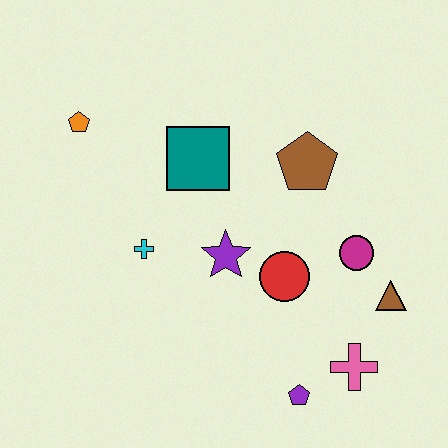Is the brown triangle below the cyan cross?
Yes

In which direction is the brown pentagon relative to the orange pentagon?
The brown pentagon is to the right of the orange pentagon.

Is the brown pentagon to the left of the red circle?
No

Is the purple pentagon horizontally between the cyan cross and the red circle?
No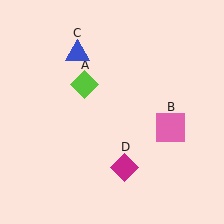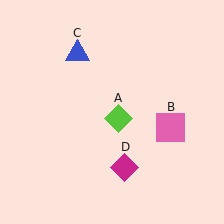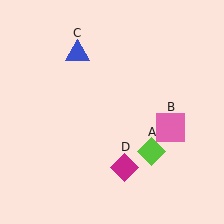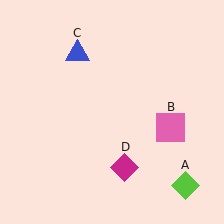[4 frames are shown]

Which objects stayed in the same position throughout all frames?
Pink square (object B) and blue triangle (object C) and magenta diamond (object D) remained stationary.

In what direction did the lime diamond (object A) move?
The lime diamond (object A) moved down and to the right.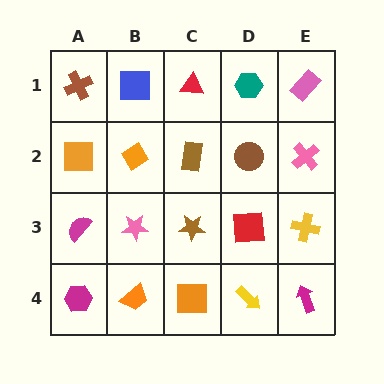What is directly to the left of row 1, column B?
A brown cross.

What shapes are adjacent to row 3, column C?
A brown rectangle (row 2, column C), an orange square (row 4, column C), a pink star (row 3, column B), a red square (row 3, column D).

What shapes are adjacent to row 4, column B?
A pink star (row 3, column B), a magenta hexagon (row 4, column A), an orange square (row 4, column C).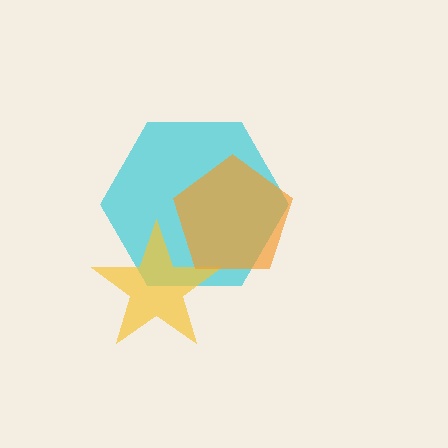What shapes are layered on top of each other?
The layered shapes are: a cyan hexagon, a yellow star, an orange pentagon.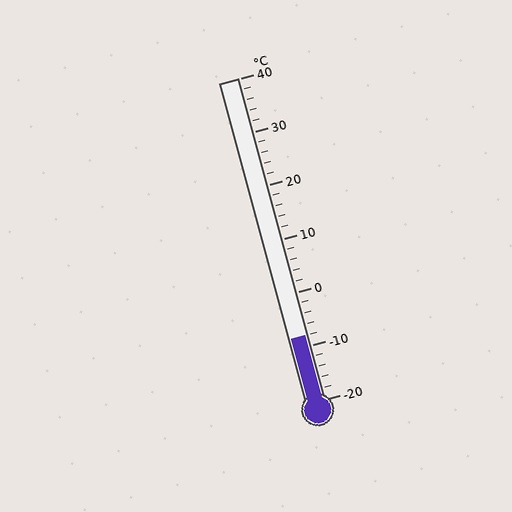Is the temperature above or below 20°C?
The temperature is below 20°C.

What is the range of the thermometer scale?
The thermometer scale ranges from -20°C to 40°C.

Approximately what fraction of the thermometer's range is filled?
The thermometer is filled to approximately 20% of its range.